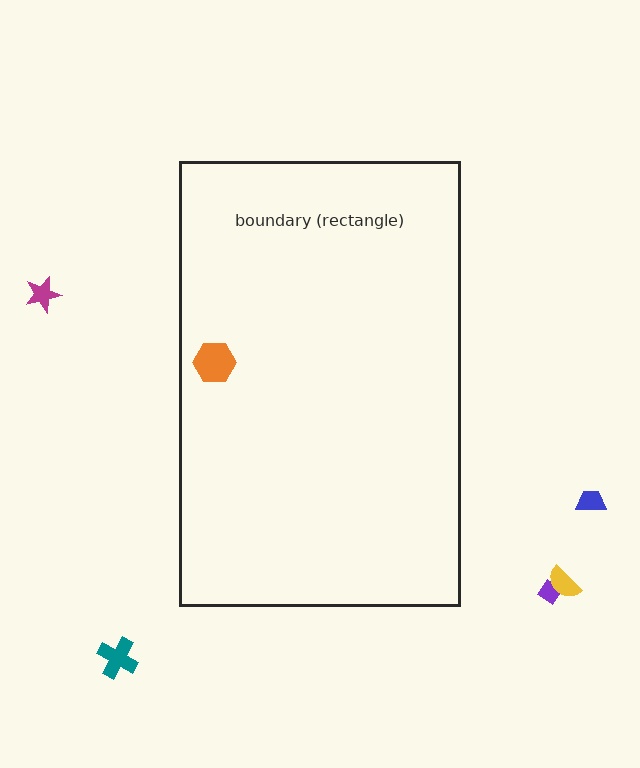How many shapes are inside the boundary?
1 inside, 5 outside.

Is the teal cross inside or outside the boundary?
Outside.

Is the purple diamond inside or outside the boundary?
Outside.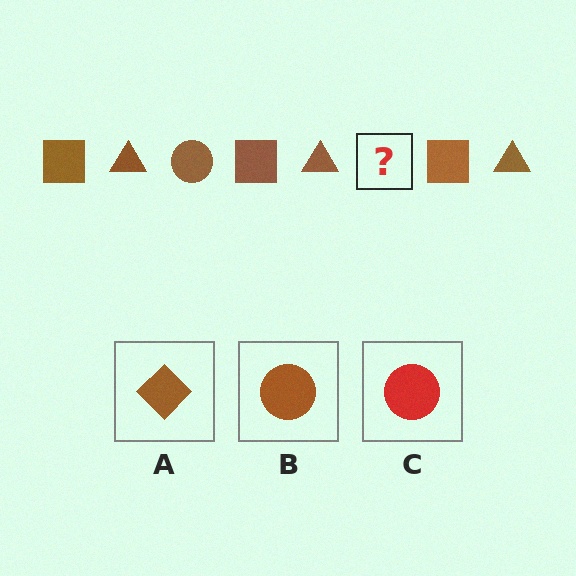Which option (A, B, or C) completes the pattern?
B.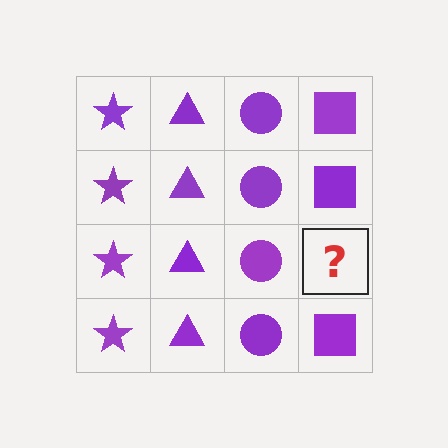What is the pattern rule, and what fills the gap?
The rule is that each column has a consistent shape. The gap should be filled with a purple square.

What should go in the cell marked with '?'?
The missing cell should contain a purple square.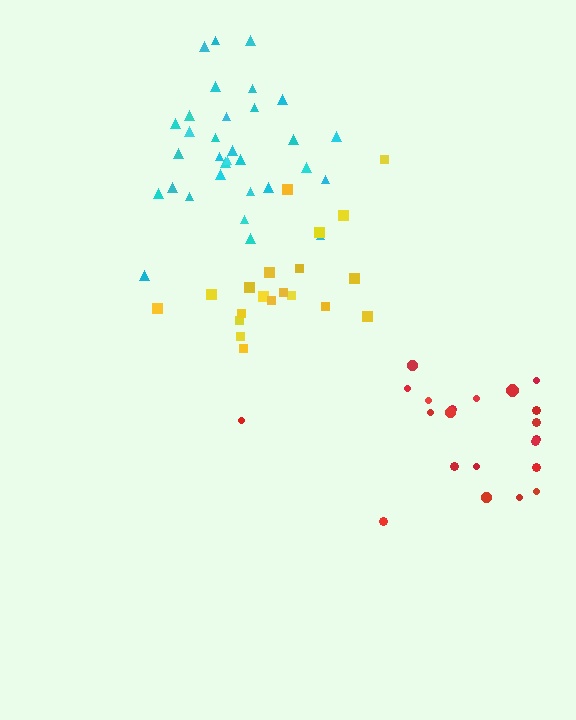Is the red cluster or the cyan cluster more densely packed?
Cyan.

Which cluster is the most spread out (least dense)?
Red.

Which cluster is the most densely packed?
Cyan.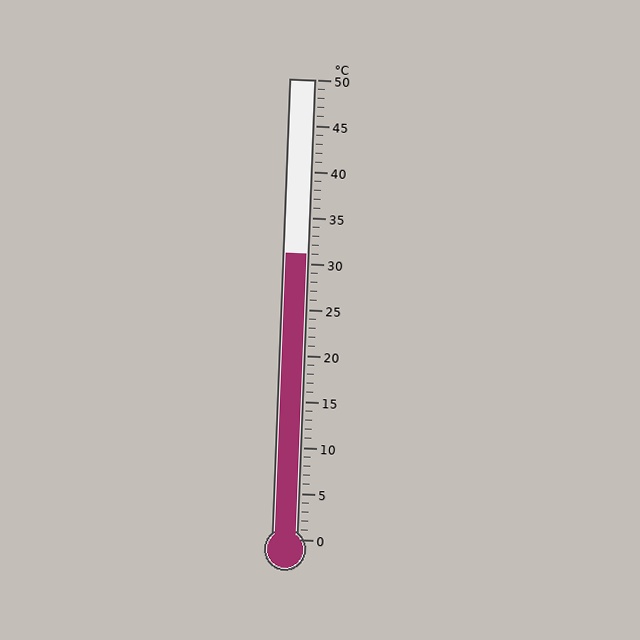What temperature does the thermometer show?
The thermometer shows approximately 31°C.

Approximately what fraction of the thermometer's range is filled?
The thermometer is filled to approximately 60% of its range.